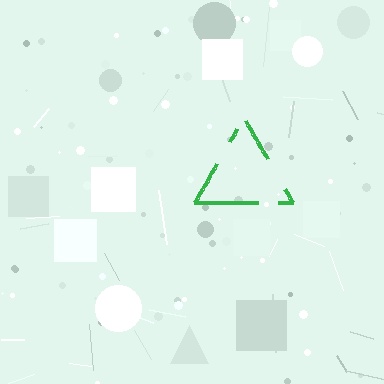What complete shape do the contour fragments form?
The contour fragments form a triangle.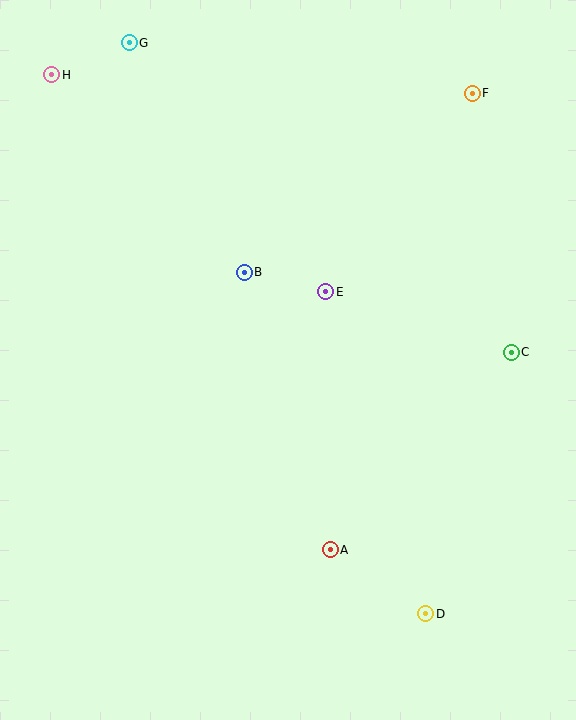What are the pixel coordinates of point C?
Point C is at (511, 352).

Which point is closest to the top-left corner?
Point H is closest to the top-left corner.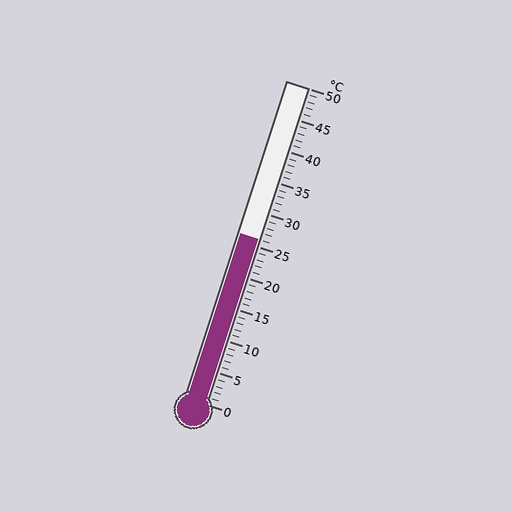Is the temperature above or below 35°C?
The temperature is below 35°C.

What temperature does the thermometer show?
The thermometer shows approximately 26°C.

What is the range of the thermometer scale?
The thermometer scale ranges from 0°C to 50°C.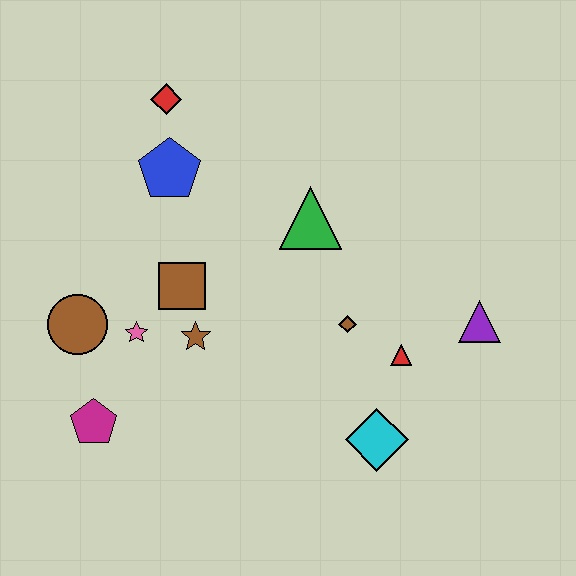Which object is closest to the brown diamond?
The red triangle is closest to the brown diamond.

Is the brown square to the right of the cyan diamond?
No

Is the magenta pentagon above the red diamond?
No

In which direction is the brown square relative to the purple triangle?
The brown square is to the left of the purple triangle.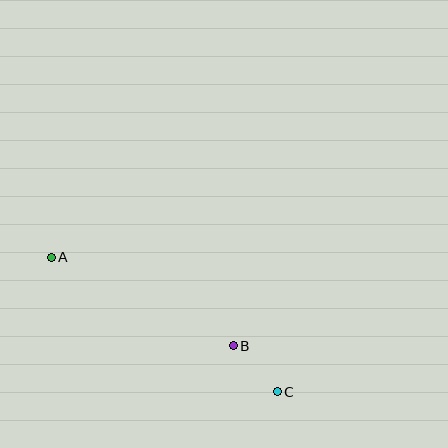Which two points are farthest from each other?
Points A and C are farthest from each other.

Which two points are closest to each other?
Points B and C are closest to each other.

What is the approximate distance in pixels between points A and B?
The distance between A and B is approximately 202 pixels.